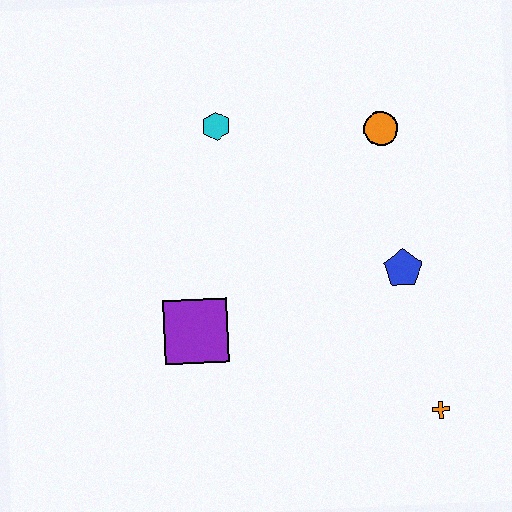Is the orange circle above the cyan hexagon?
No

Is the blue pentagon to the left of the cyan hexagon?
No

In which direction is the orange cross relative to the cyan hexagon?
The orange cross is below the cyan hexagon.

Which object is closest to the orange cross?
The blue pentagon is closest to the orange cross.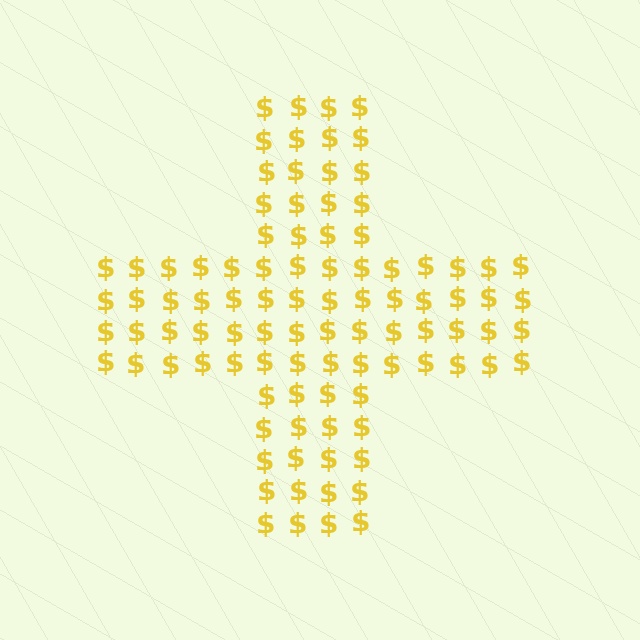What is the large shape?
The large shape is a cross.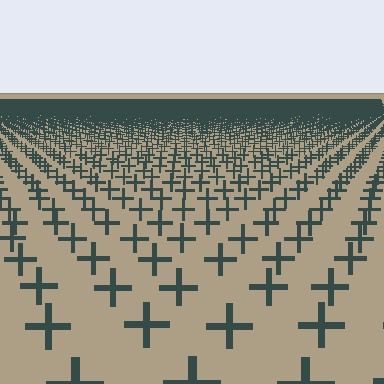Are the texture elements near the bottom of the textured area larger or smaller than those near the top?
Larger. Near the bottom, elements are closer to the viewer and appear at a bigger on-screen size.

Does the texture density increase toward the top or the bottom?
Density increases toward the top.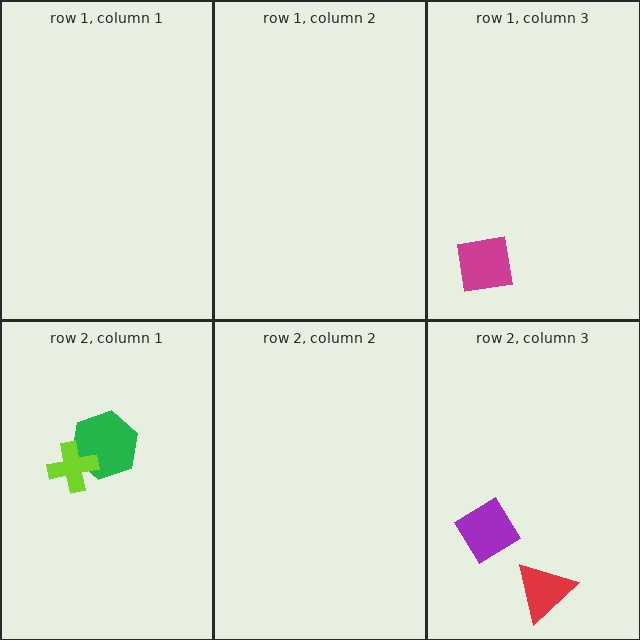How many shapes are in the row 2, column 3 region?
2.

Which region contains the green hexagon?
The row 2, column 1 region.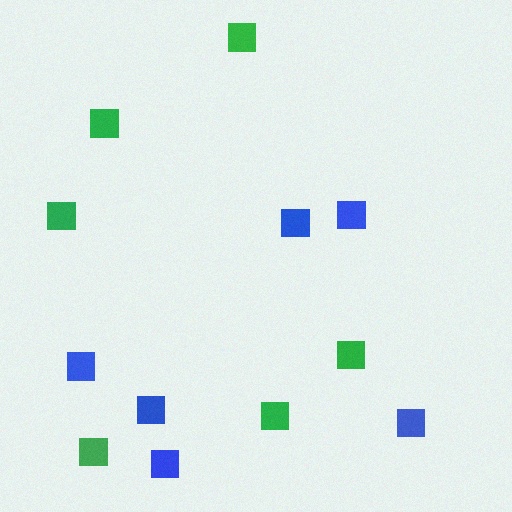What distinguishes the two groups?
There are 2 groups: one group of green squares (6) and one group of blue squares (6).